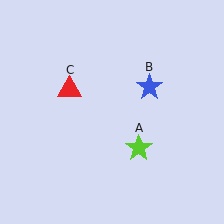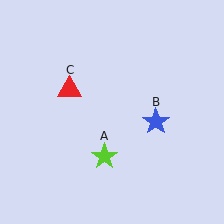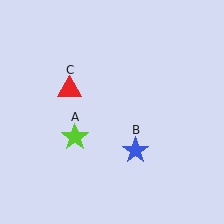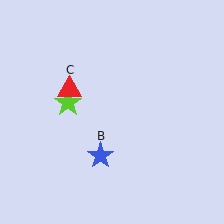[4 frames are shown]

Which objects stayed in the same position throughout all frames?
Red triangle (object C) remained stationary.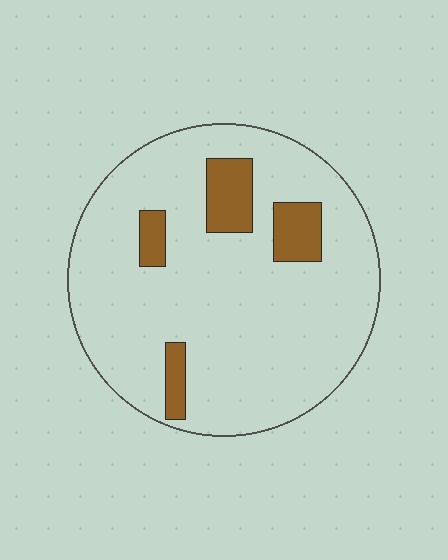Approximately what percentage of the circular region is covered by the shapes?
Approximately 10%.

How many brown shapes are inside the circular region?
4.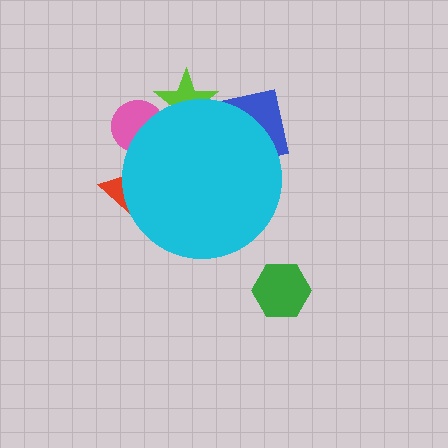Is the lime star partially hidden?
Yes, the lime star is partially hidden behind the cyan circle.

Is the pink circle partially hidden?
Yes, the pink circle is partially hidden behind the cyan circle.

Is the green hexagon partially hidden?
No, the green hexagon is fully visible.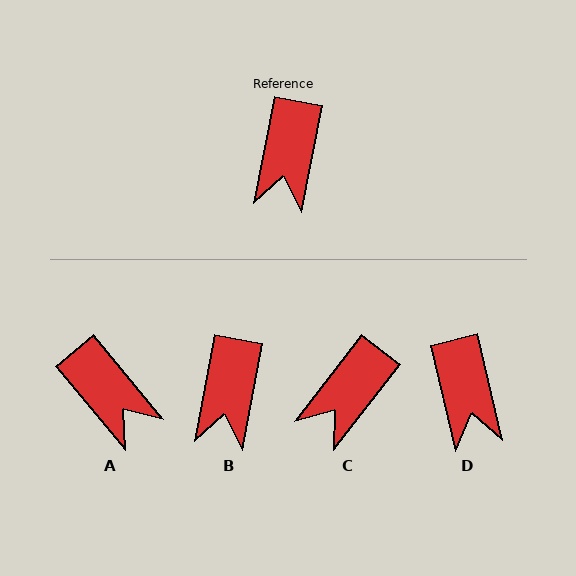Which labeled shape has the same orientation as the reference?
B.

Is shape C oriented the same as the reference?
No, it is off by about 27 degrees.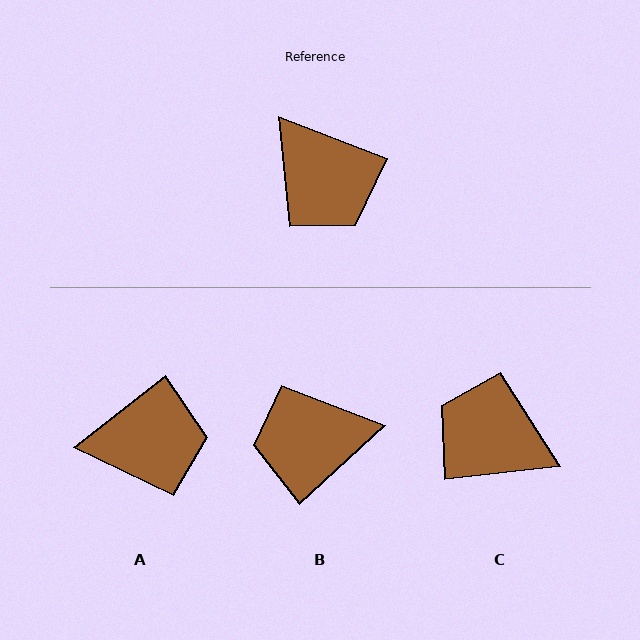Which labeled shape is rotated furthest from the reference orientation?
C, about 152 degrees away.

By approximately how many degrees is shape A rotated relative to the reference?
Approximately 59 degrees counter-clockwise.